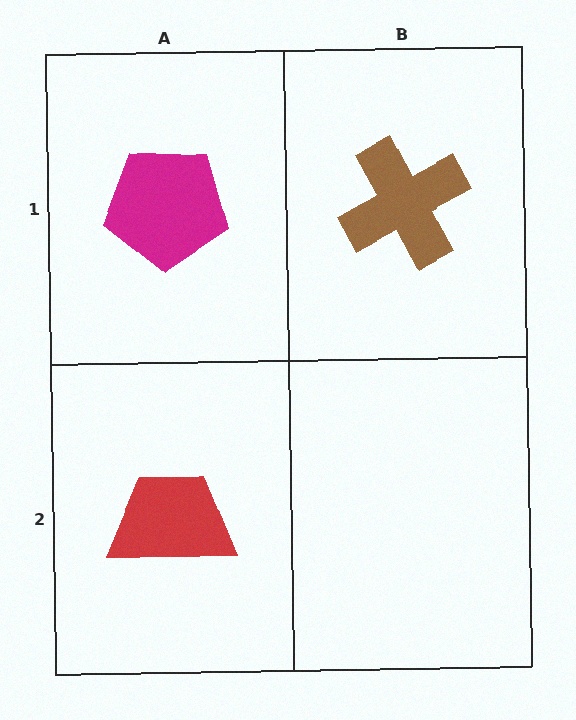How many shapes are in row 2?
1 shape.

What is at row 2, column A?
A red trapezoid.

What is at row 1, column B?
A brown cross.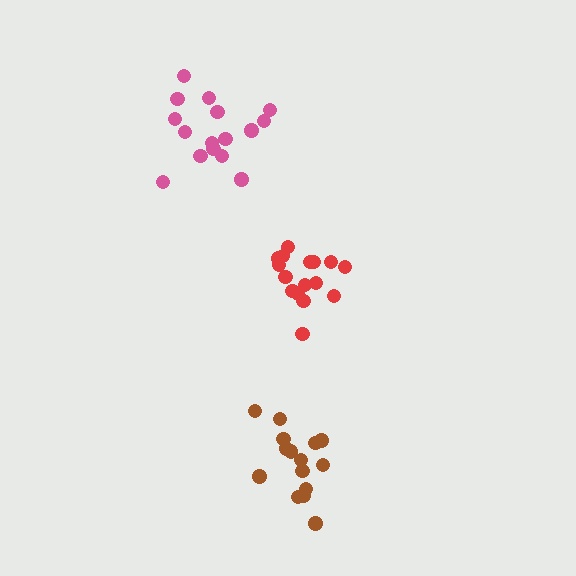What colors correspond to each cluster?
The clusters are colored: red, pink, brown.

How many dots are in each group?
Group 1: 16 dots, Group 2: 16 dots, Group 3: 15 dots (47 total).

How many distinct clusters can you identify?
There are 3 distinct clusters.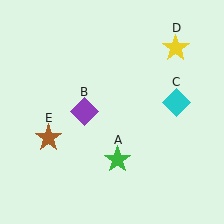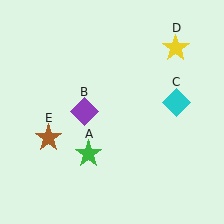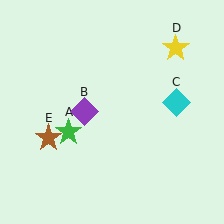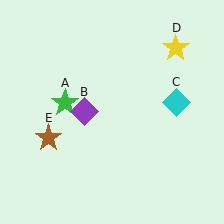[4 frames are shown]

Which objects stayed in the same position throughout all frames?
Purple diamond (object B) and cyan diamond (object C) and yellow star (object D) and brown star (object E) remained stationary.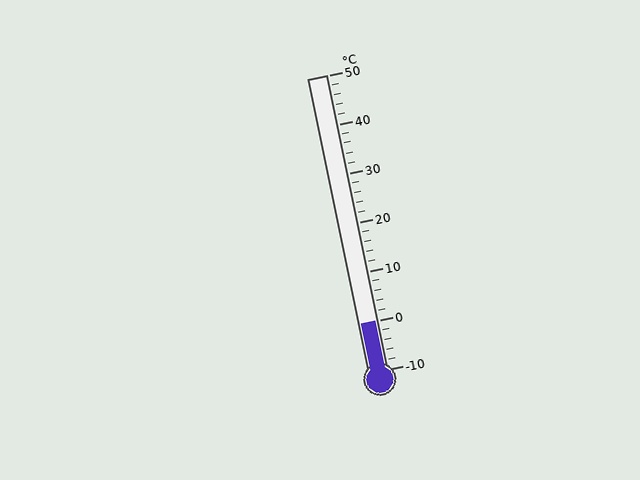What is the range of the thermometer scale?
The thermometer scale ranges from -10°C to 50°C.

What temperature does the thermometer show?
The thermometer shows approximately 0°C.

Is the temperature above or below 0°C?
The temperature is at 0°C.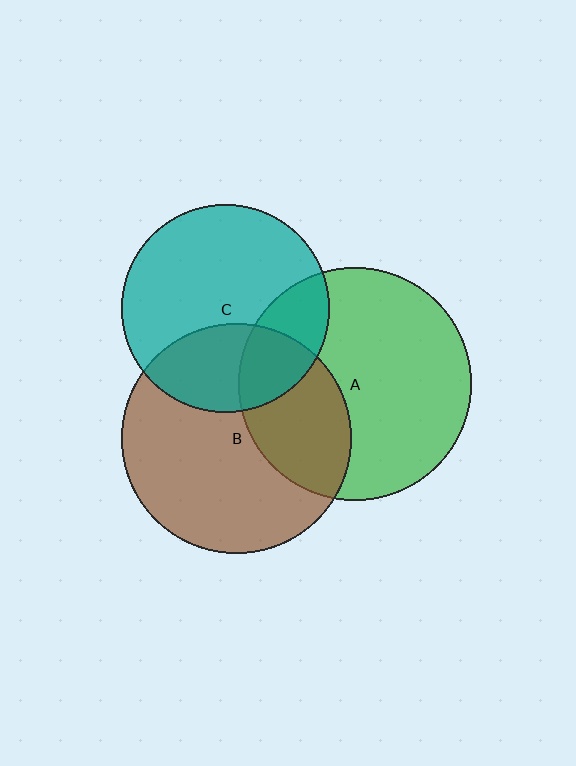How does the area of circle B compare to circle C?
Approximately 1.2 times.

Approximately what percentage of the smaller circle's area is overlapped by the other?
Approximately 35%.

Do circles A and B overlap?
Yes.